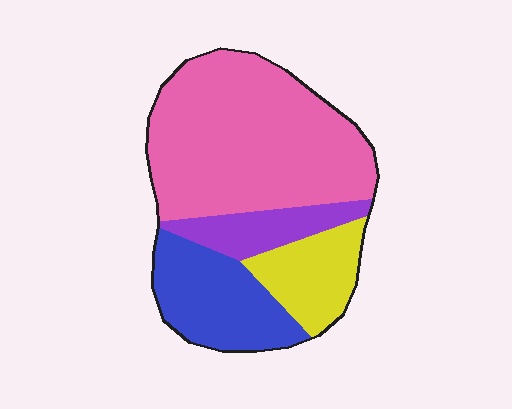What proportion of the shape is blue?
Blue takes up about one fifth (1/5) of the shape.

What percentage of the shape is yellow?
Yellow takes up about one sixth (1/6) of the shape.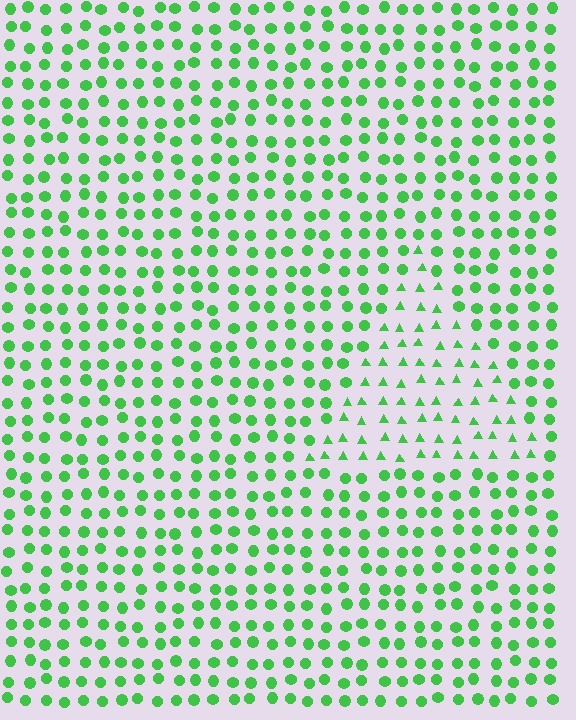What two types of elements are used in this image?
The image uses triangles inside the triangle region and circles outside it.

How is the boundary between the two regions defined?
The boundary is defined by a change in element shape: triangles inside vs. circles outside. All elements share the same color and spacing.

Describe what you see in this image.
The image is filled with small green elements arranged in a uniform grid. A triangle-shaped region contains triangles, while the surrounding area contains circles. The boundary is defined purely by the change in element shape.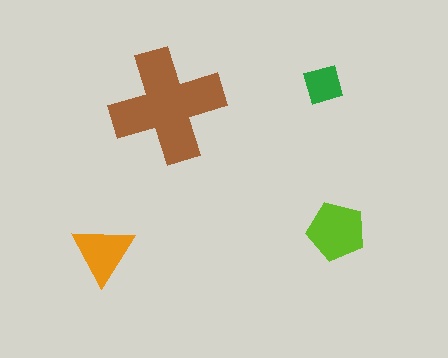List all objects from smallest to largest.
The green square, the orange triangle, the lime pentagon, the brown cross.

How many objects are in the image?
There are 4 objects in the image.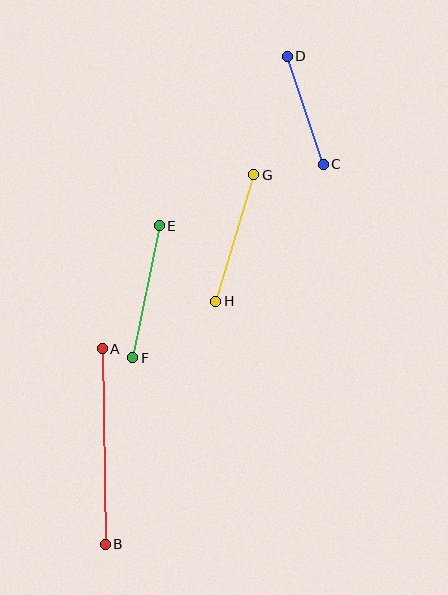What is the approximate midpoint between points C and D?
The midpoint is at approximately (305, 110) pixels.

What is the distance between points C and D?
The distance is approximately 114 pixels.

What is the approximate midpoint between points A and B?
The midpoint is at approximately (104, 446) pixels.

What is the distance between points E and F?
The distance is approximately 135 pixels.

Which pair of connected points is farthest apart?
Points A and B are farthest apart.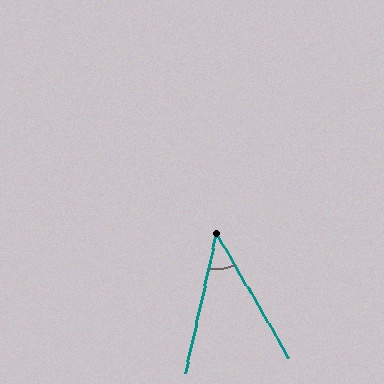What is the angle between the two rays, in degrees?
Approximately 43 degrees.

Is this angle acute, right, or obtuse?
It is acute.